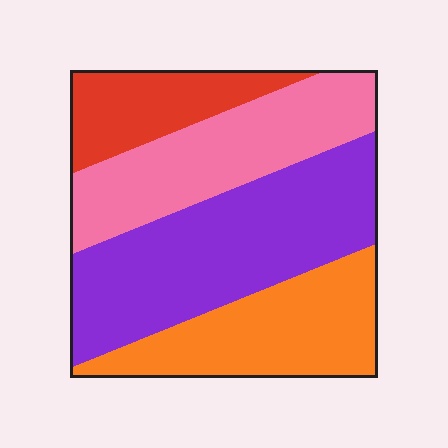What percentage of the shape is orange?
Orange takes up between a sixth and a third of the shape.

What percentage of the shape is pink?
Pink takes up about one quarter (1/4) of the shape.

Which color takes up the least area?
Red, at roughly 15%.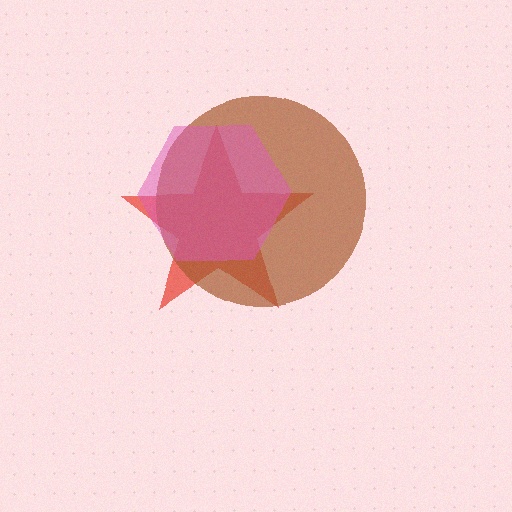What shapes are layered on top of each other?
The layered shapes are: a red star, a brown circle, a pink hexagon.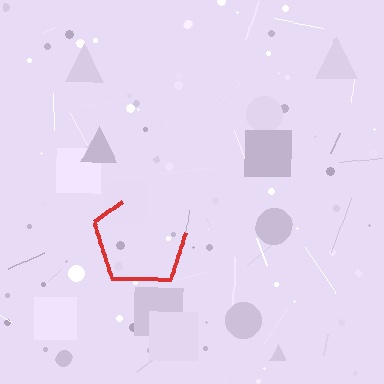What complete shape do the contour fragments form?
The contour fragments form a pentagon.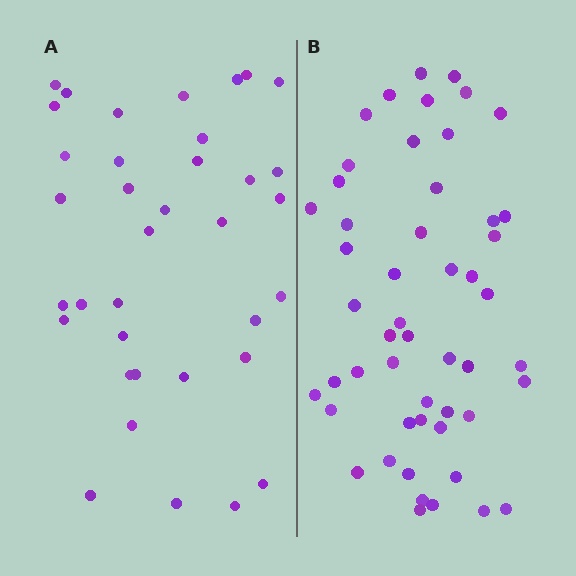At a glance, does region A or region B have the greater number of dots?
Region B (the right region) has more dots.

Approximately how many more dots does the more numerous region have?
Region B has approximately 15 more dots than region A.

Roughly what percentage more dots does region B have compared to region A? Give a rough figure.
About 40% more.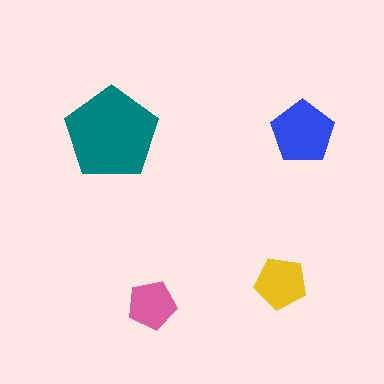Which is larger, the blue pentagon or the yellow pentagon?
The blue one.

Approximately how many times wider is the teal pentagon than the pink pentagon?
About 2 times wider.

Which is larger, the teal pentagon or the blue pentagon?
The teal one.